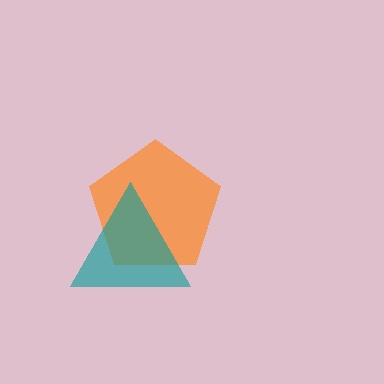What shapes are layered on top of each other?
The layered shapes are: an orange pentagon, a teal triangle.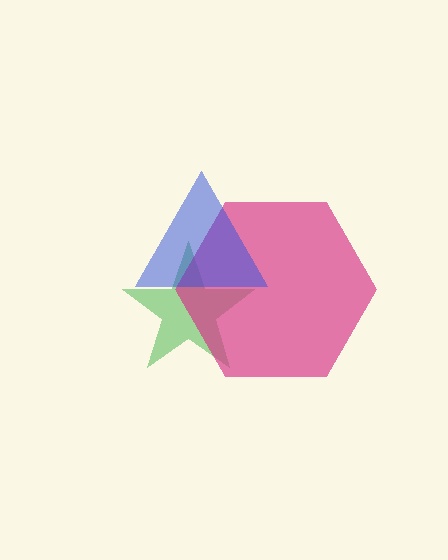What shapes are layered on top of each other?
The layered shapes are: a green star, a magenta hexagon, a blue triangle.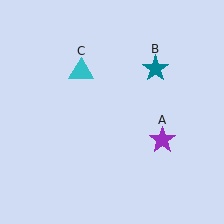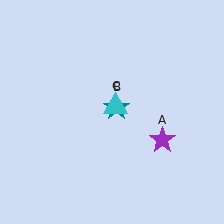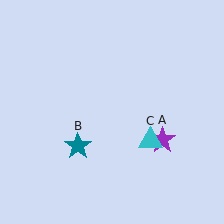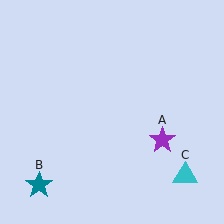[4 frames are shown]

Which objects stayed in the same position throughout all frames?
Purple star (object A) remained stationary.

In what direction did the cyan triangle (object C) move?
The cyan triangle (object C) moved down and to the right.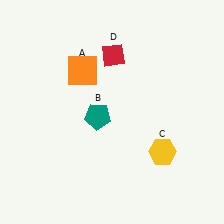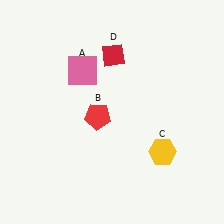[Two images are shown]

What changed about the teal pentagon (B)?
In Image 1, B is teal. In Image 2, it changed to red.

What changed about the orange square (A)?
In Image 1, A is orange. In Image 2, it changed to pink.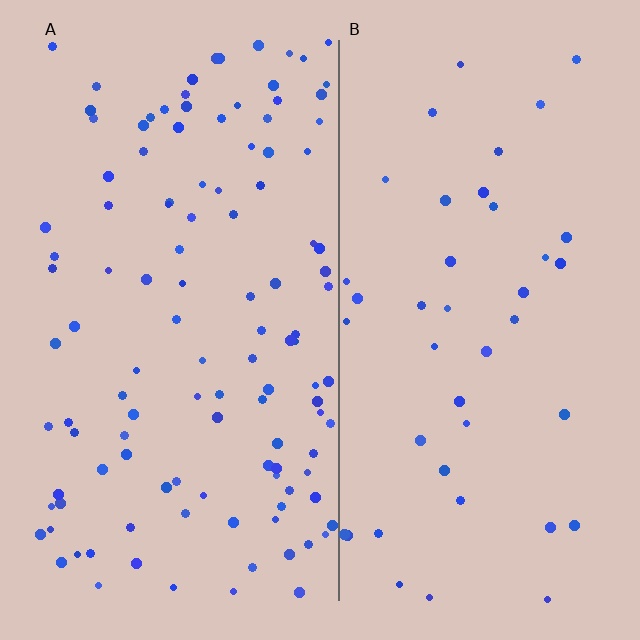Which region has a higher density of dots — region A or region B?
A (the left).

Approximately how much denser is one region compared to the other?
Approximately 2.7× — region A over region B.